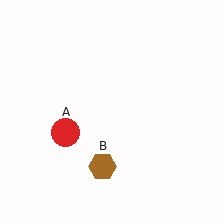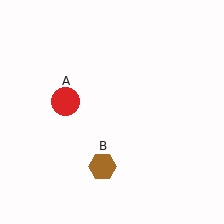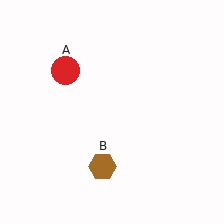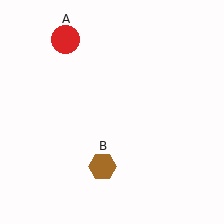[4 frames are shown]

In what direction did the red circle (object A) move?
The red circle (object A) moved up.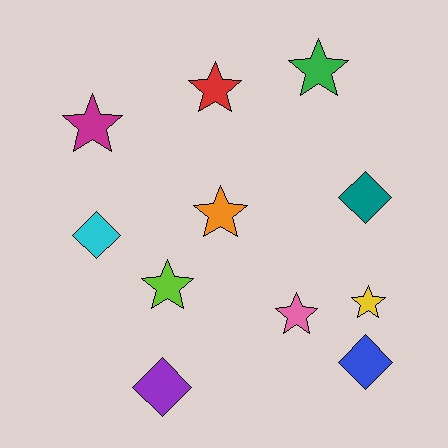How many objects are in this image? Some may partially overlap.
There are 11 objects.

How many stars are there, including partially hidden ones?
There are 7 stars.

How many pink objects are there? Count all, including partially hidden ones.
There is 1 pink object.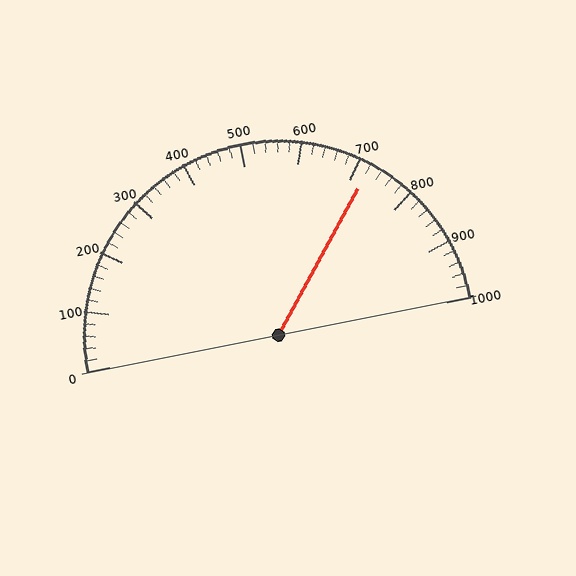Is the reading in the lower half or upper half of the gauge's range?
The reading is in the upper half of the range (0 to 1000).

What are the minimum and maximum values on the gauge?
The gauge ranges from 0 to 1000.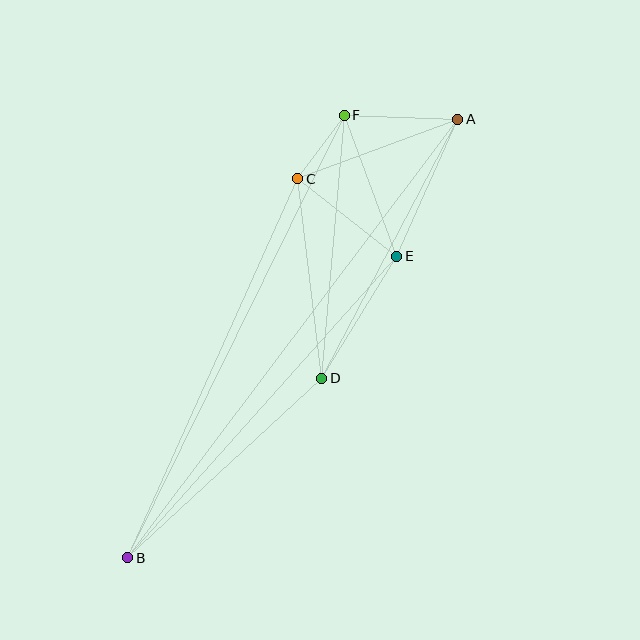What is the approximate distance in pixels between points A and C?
The distance between A and C is approximately 171 pixels.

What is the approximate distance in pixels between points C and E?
The distance between C and E is approximately 125 pixels.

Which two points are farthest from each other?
Points A and B are farthest from each other.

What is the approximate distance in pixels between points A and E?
The distance between A and E is approximately 150 pixels.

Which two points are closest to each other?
Points C and F are closest to each other.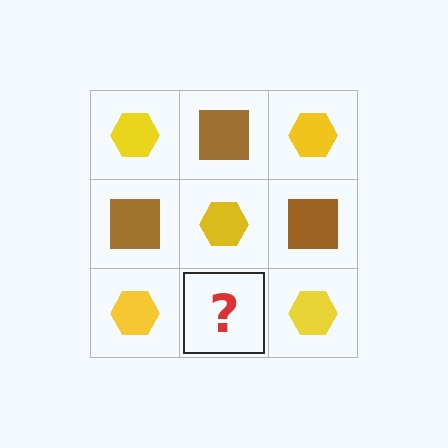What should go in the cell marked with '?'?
The missing cell should contain a brown square.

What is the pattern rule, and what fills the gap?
The rule is that it alternates yellow hexagon and brown square in a checkerboard pattern. The gap should be filled with a brown square.